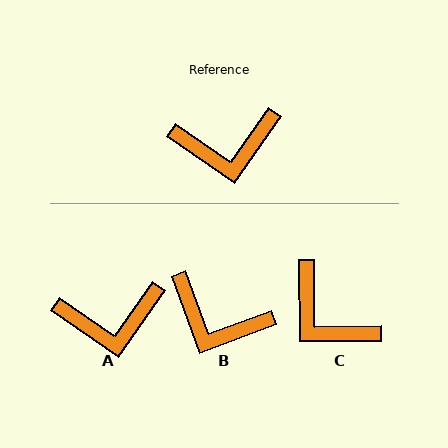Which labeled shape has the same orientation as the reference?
A.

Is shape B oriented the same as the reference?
No, it is off by about 35 degrees.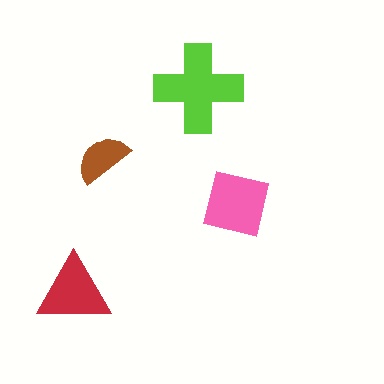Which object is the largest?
The lime cross.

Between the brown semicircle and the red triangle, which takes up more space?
The red triangle.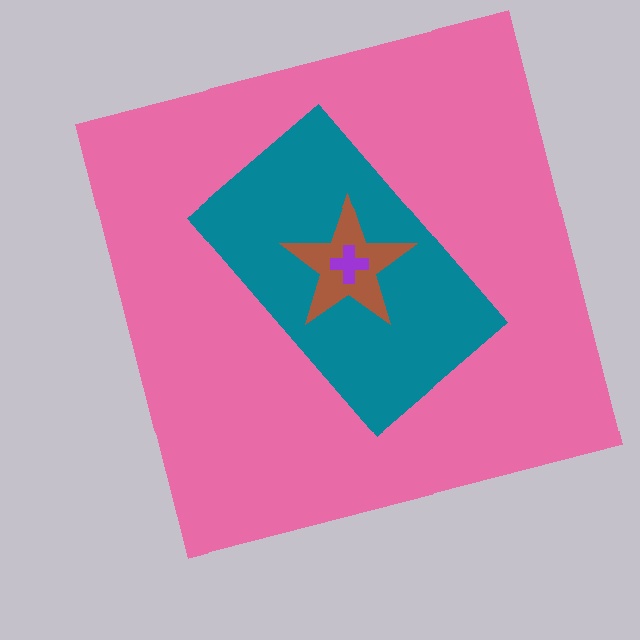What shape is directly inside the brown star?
The purple cross.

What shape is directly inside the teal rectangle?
The brown star.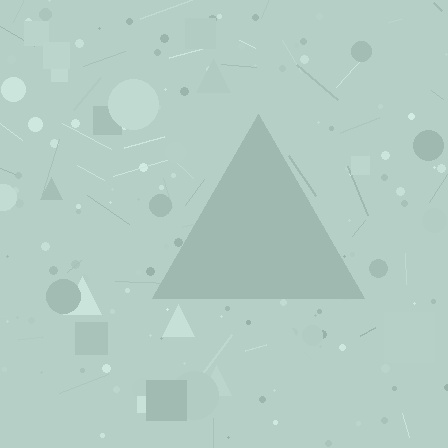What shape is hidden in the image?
A triangle is hidden in the image.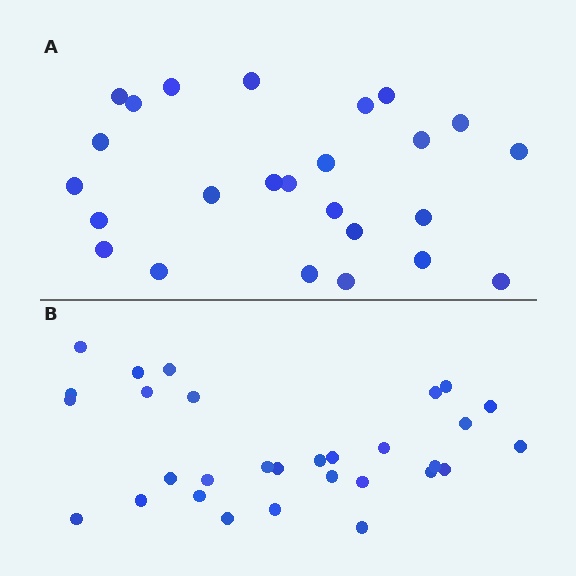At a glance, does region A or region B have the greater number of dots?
Region B (the bottom region) has more dots.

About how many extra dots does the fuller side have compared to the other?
Region B has about 5 more dots than region A.